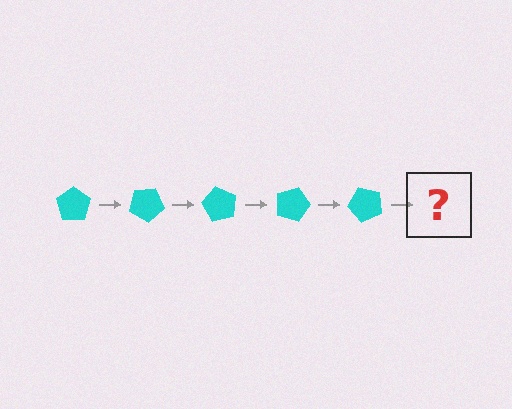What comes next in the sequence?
The next element should be a cyan pentagon rotated 150 degrees.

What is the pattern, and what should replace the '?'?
The pattern is that the pentagon rotates 30 degrees each step. The '?' should be a cyan pentagon rotated 150 degrees.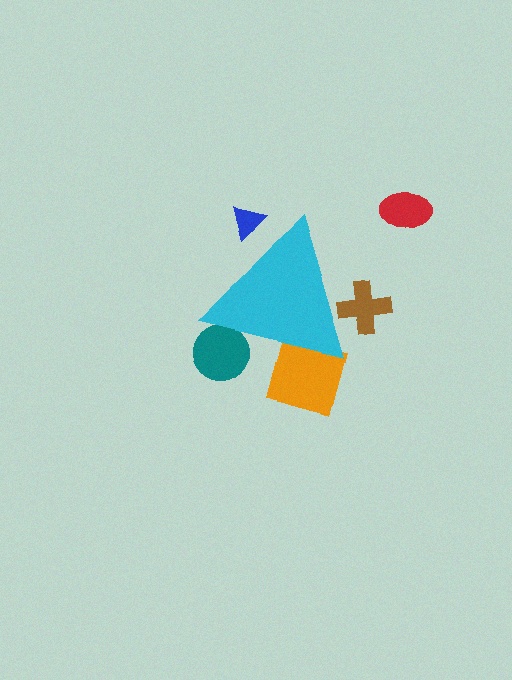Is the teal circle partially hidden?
Yes, the teal circle is partially hidden behind the cyan triangle.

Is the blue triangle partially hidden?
Yes, the blue triangle is partially hidden behind the cyan triangle.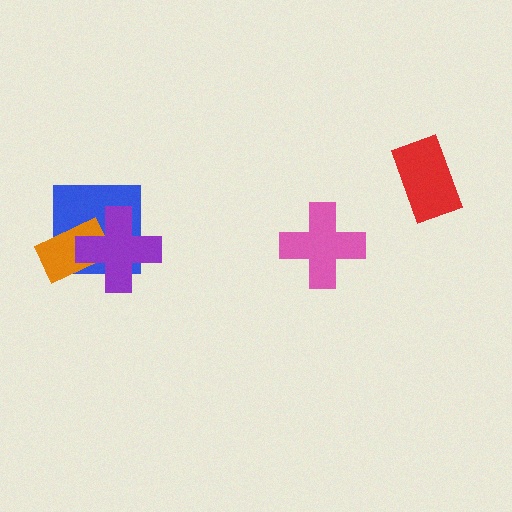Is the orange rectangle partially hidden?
Yes, it is partially covered by another shape.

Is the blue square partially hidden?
Yes, it is partially covered by another shape.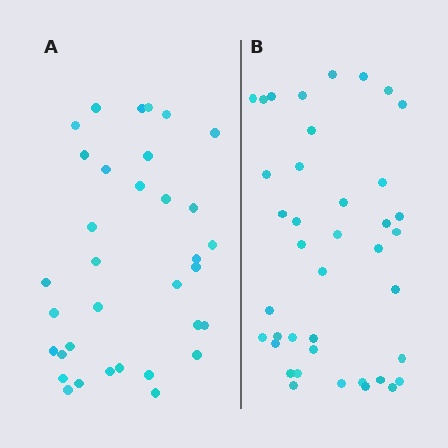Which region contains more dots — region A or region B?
Region B (the right region) has more dots.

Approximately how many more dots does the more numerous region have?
Region B has about 6 more dots than region A.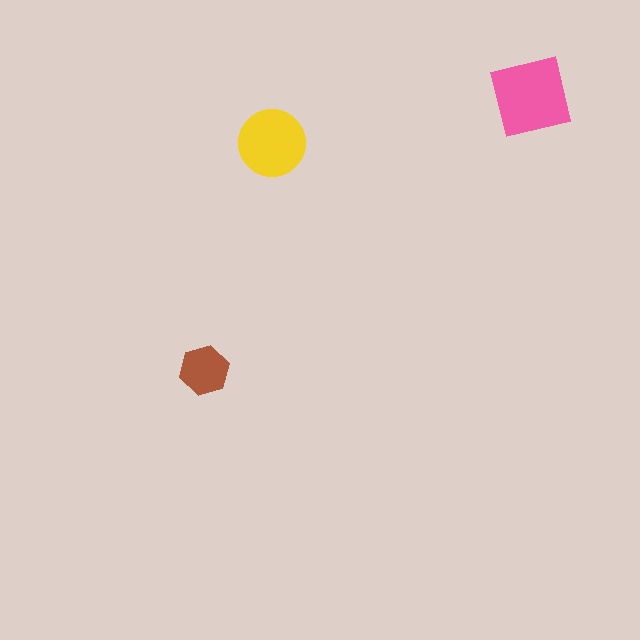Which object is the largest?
The pink square.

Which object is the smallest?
The brown hexagon.